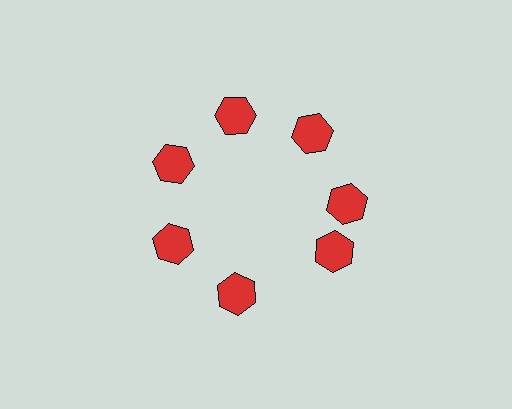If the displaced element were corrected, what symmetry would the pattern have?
It would have 7-fold rotational symmetry — the pattern would map onto itself every 51 degrees.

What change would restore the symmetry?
The symmetry would be restored by rotating it back into even spacing with its neighbors so that all 7 hexagons sit at equal angles and equal distance from the center.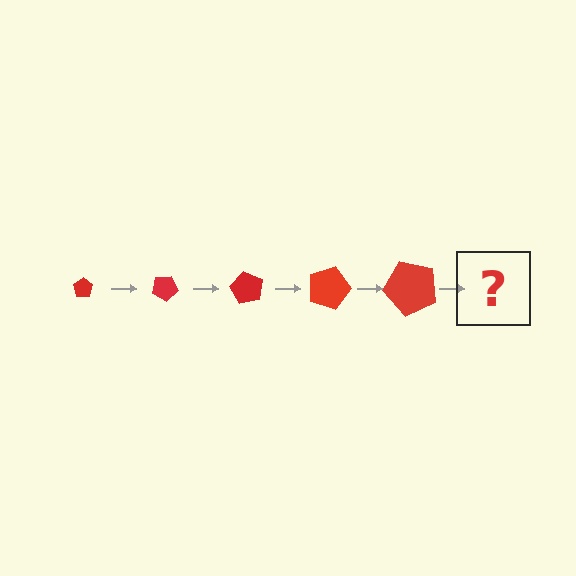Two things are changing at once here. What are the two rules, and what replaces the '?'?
The two rules are that the pentagon grows larger each step and it rotates 30 degrees each step. The '?' should be a pentagon, larger than the previous one and rotated 150 degrees from the start.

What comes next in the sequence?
The next element should be a pentagon, larger than the previous one and rotated 150 degrees from the start.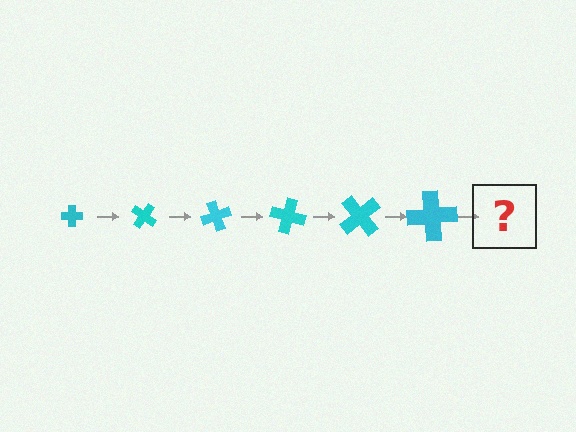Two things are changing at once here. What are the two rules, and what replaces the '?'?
The two rules are that the cross grows larger each step and it rotates 35 degrees each step. The '?' should be a cross, larger than the previous one and rotated 210 degrees from the start.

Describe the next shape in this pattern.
It should be a cross, larger than the previous one and rotated 210 degrees from the start.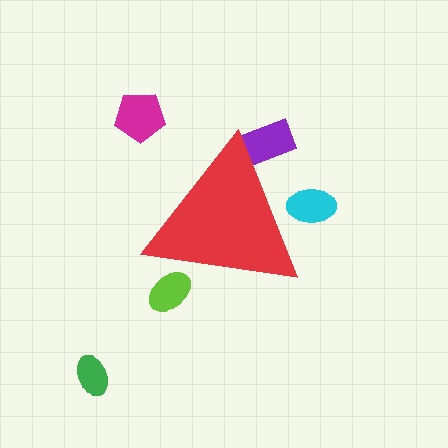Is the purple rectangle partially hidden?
Yes, the purple rectangle is partially hidden behind the red triangle.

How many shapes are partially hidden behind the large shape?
3 shapes are partially hidden.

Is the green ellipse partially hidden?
No, the green ellipse is fully visible.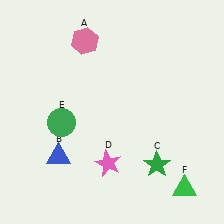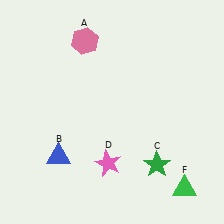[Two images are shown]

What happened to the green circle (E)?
The green circle (E) was removed in Image 2. It was in the bottom-left area of Image 1.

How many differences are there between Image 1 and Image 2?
There is 1 difference between the two images.